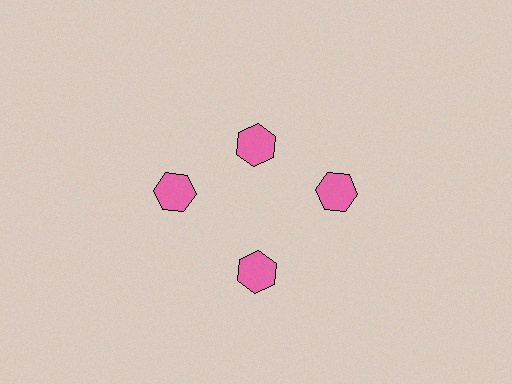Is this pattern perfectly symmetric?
No. The 4 pink hexagons are arranged in a ring, but one element near the 12 o'clock position is pulled inward toward the center, breaking the 4-fold rotational symmetry.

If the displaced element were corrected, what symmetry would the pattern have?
It would have 4-fold rotational symmetry — the pattern would map onto itself every 90 degrees.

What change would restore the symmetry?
The symmetry would be restored by moving it outward, back onto the ring so that all 4 hexagons sit at equal angles and equal distance from the center.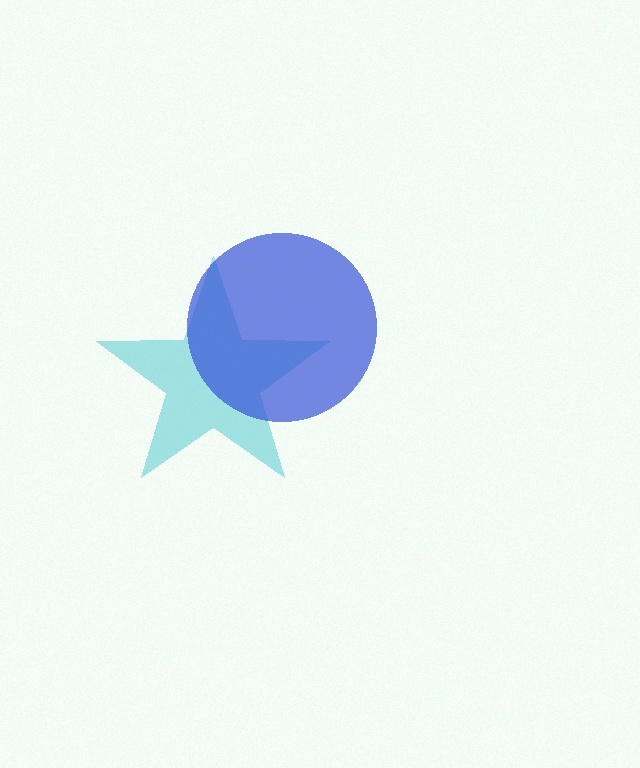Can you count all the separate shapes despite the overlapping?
Yes, there are 2 separate shapes.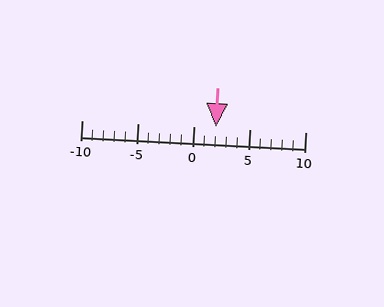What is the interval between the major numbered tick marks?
The major tick marks are spaced 5 units apart.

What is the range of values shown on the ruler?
The ruler shows values from -10 to 10.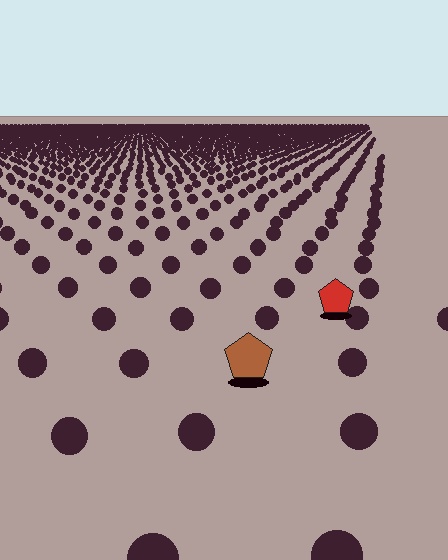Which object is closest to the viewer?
The brown pentagon is closest. The texture marks near it are larger and more spread out.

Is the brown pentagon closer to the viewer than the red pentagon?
Yes. The brown pentagon is closer — you can tell from the texture gradient: the ground texture is coarser near it.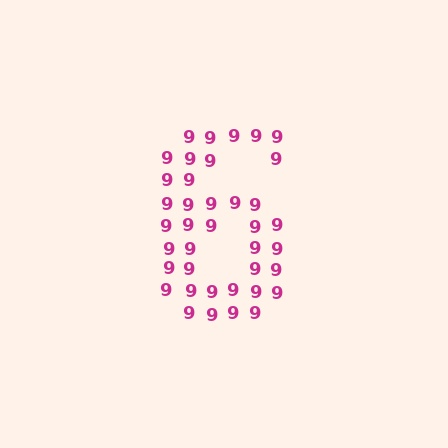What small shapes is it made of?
It is made of small digit 9's.